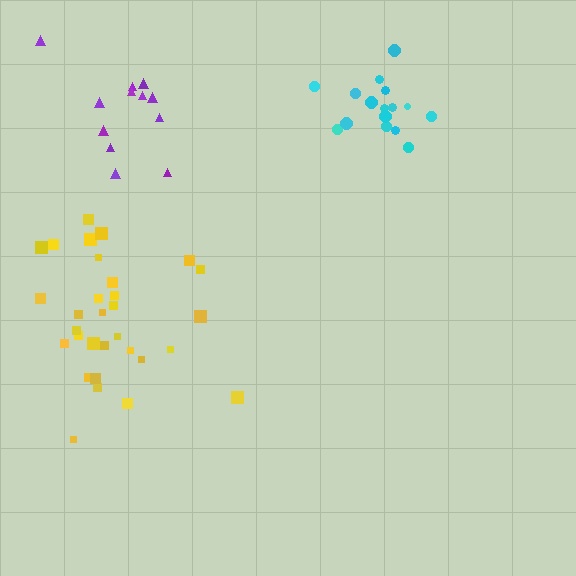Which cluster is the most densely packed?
Cyan.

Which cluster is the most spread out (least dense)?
Purple.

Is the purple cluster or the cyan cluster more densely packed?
Cyan.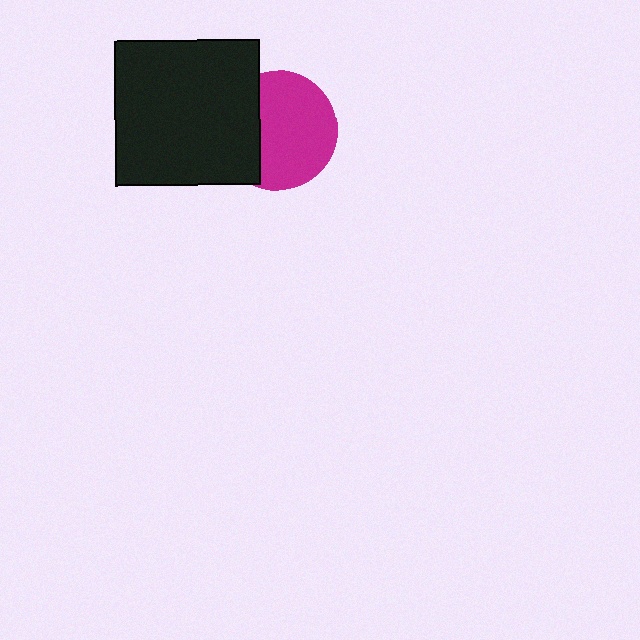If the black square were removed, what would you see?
You would see the complete magenta circle.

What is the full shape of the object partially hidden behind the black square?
The partially hidden object is a magenta circle.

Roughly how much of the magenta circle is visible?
Most of it is visible (roughly 67%).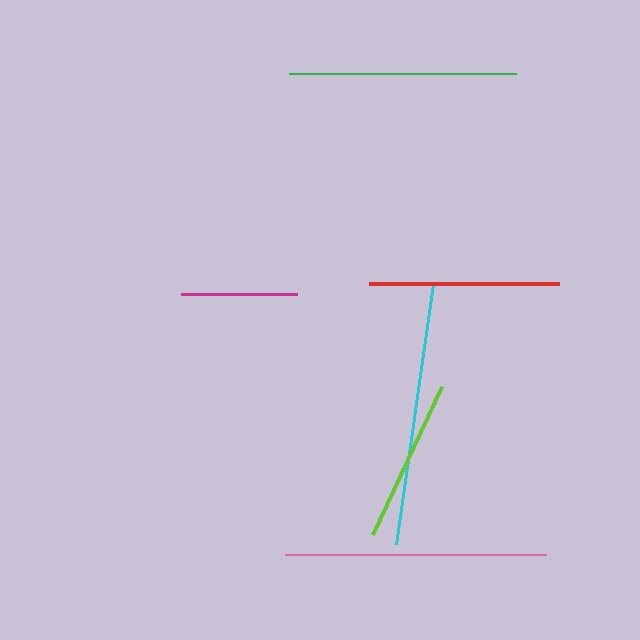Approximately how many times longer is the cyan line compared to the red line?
The cyan line is approximately 1.4 times the length of the red line.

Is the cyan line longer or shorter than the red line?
The cyan line is longer than the red line.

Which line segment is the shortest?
The magenta line is the shortest at approximately 116 pixels.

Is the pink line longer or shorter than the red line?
The pink line is longer than the red line.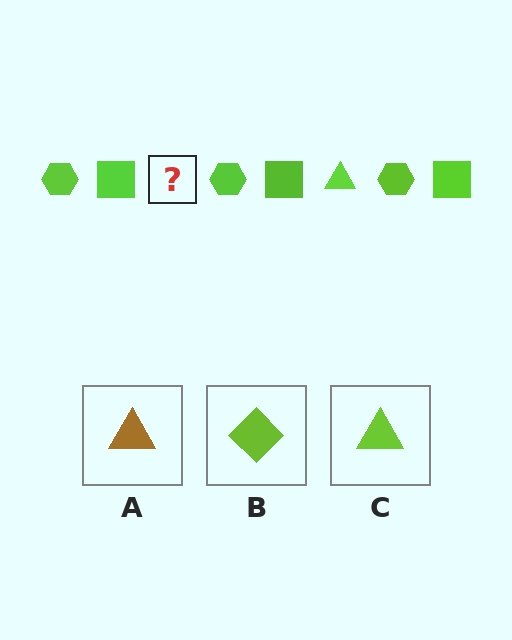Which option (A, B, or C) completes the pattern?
C.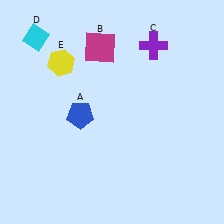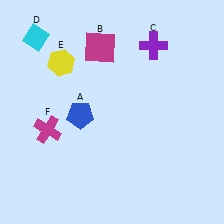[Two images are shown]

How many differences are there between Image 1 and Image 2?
There is 1 difference between the two images.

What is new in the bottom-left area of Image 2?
A magenta cross (F) was added in the bottom-left area of Image 2.